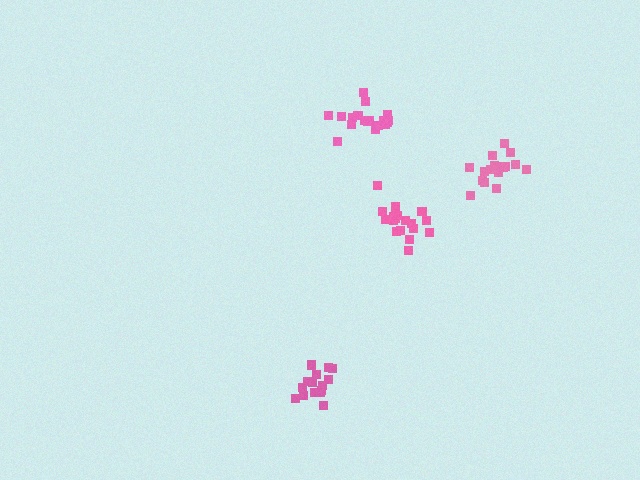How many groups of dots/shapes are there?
There are 4 groups.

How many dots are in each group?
Group 1: 20 dots, Group 2: 18 dots, Group 3: 17 dots, Group 4: 15 dots (70 total).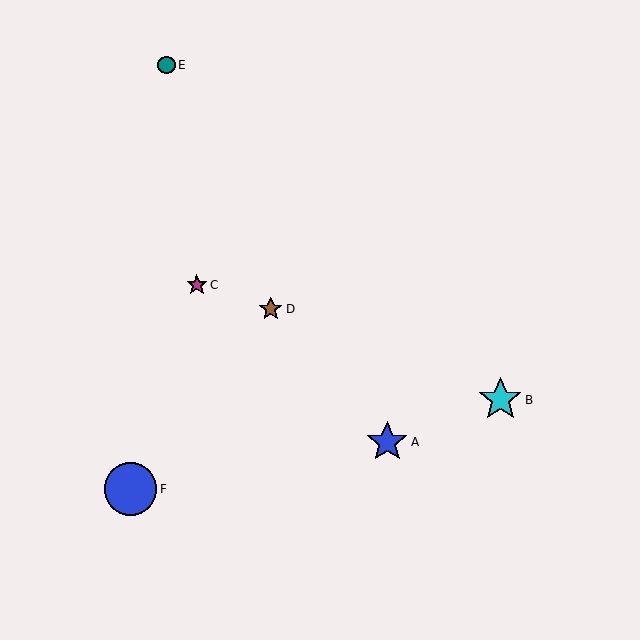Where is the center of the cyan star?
The center of the cyan star is at (500, 400).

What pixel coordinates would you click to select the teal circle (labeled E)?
Click at (166, 65) to select the teal circle E.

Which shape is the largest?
The blue circle (labeled F) is the largest.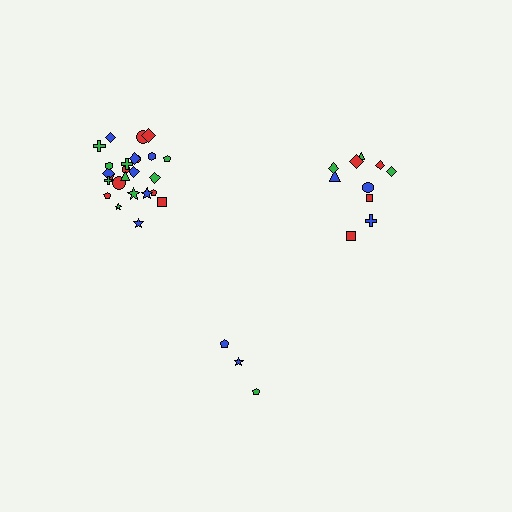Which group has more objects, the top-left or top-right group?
The top-left group.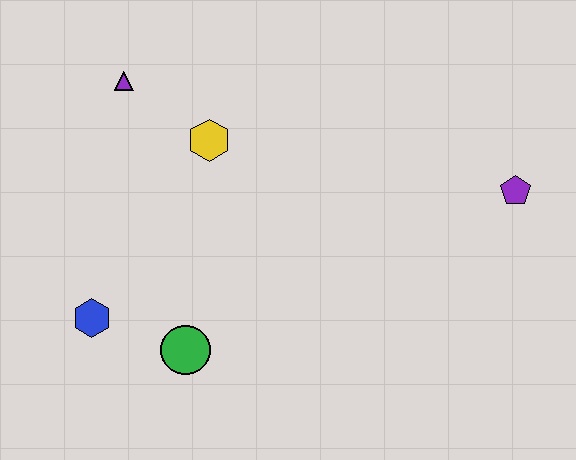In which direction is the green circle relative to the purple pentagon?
The green circle is to the left of the purple pentagon.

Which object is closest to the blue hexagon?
The green circle is closest to the blue hexagon.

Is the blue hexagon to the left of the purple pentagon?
Yes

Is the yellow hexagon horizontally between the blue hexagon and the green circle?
No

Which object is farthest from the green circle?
The purple pentagon is farthest from the green circle.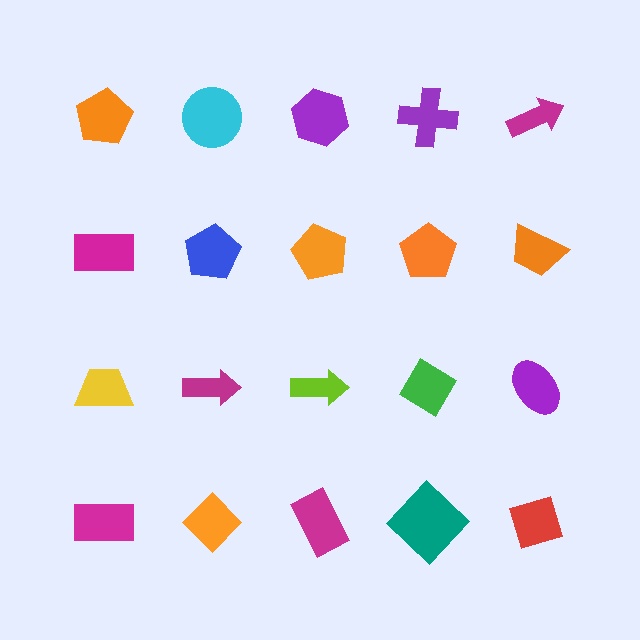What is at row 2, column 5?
An orange trapezoid.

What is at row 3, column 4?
A green diamond.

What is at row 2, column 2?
A blue pentagon.